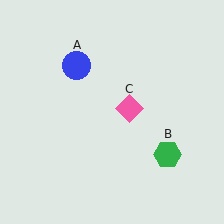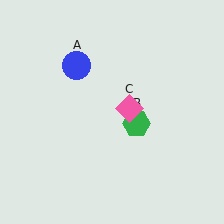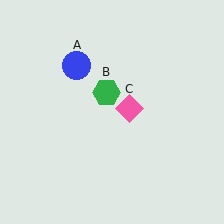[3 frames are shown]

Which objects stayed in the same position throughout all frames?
Blue circle (object A) and pink diamond (object C) remained stationary.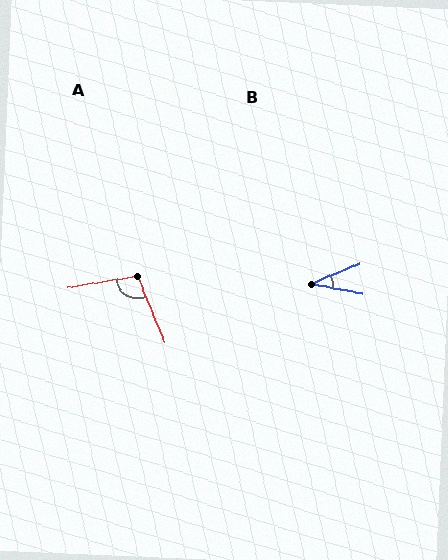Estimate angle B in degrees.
Approximately 34 degrees.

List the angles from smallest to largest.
B (34°), A (102°).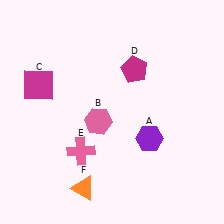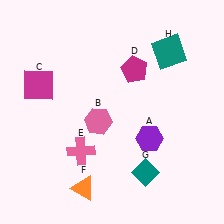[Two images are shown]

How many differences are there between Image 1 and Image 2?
There are 2 differences between the two images.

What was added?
A teal diamond (G), a teal square (H) were added in Image 2.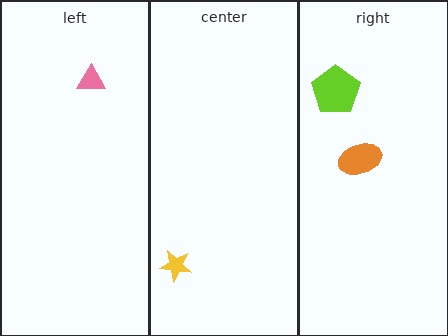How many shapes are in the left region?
1.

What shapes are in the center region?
The yellow star.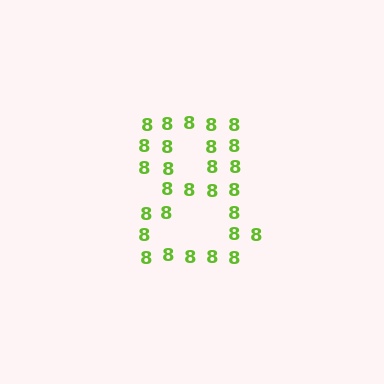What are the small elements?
The small elements are digit 8's.